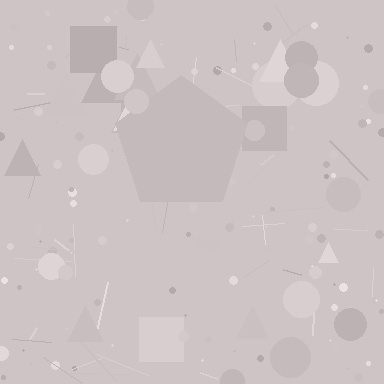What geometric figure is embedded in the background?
A pentagon is embedded in the background.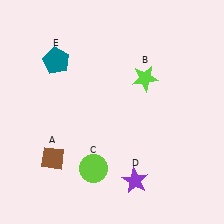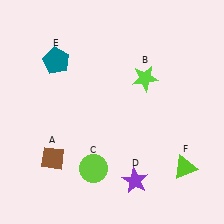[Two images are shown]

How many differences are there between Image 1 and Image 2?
There is 1 difference between the two images.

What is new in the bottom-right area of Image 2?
A lime triangle (F) was added in the bottom-right area of Image 2.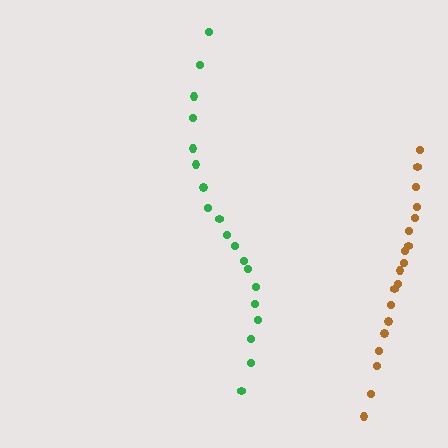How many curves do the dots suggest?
There are 2 distinct paths.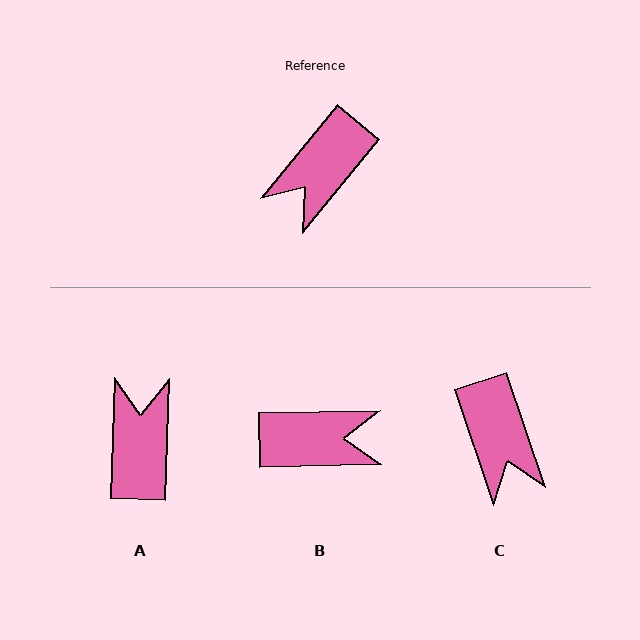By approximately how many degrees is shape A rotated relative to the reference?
Approximately 142 degrees clockwise.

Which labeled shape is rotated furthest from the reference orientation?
A, about 142 degrees away.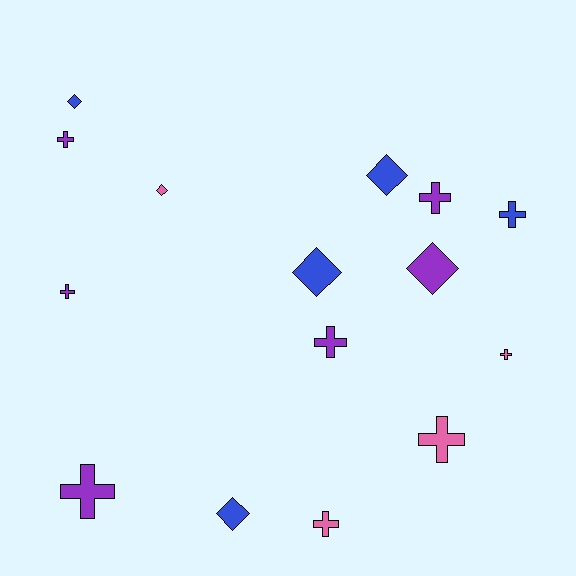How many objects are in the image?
There are 15 objects.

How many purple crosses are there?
There are 5 purple crosses.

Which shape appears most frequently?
Cross, with 9 objects.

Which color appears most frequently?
Purple, with 6 objects.